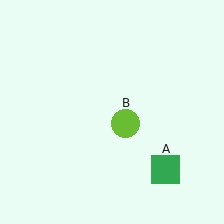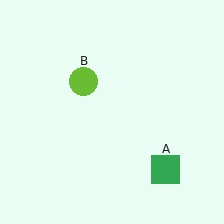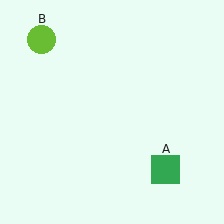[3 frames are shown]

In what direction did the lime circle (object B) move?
The lime circle (object B) moved up and to the left.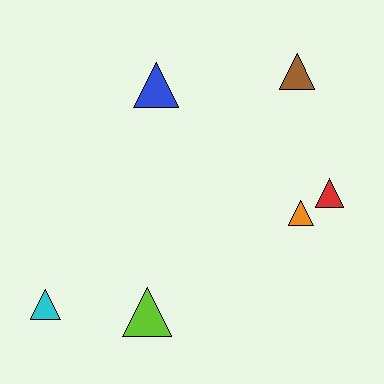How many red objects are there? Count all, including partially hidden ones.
There is 1 red object.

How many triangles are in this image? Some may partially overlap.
There are 6 triangles.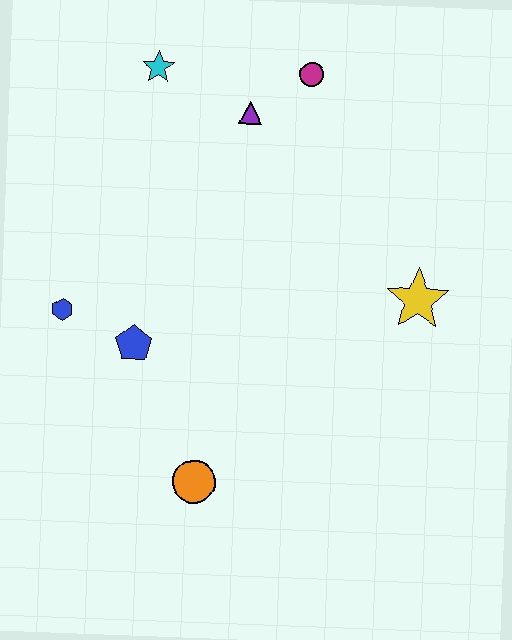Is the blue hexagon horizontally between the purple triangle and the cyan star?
No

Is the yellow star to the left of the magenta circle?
No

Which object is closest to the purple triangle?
The magenta circle is closest to the purple triangle.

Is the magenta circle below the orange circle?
No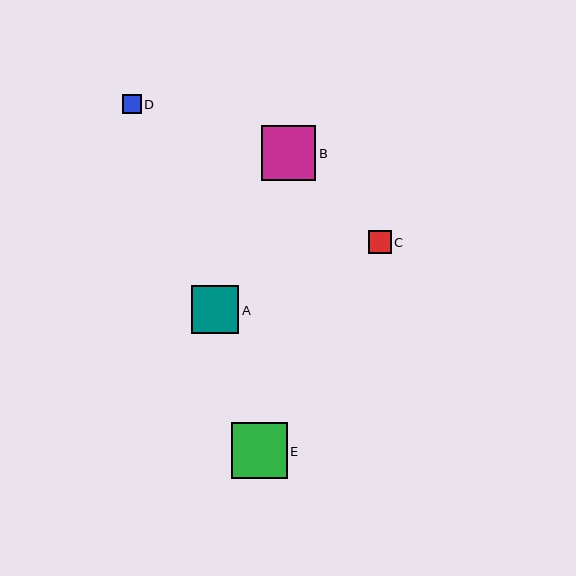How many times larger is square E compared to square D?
Square E is approximately 2.9 times the size of square D.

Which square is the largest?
Square E is the largest with a size of approximately 55 pixels.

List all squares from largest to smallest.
From largest to smallest: E, B, A, C, D.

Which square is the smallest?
Square D is the smallest with a size of approximately 19 pixels.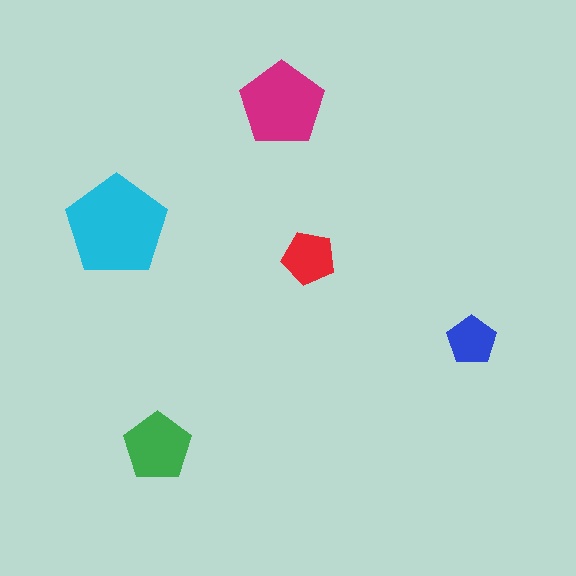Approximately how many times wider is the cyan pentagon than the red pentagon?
About 2 times wider.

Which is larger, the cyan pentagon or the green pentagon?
The cyan one.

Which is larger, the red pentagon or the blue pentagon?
The red one.